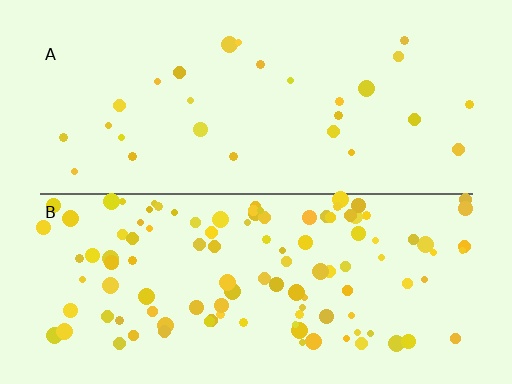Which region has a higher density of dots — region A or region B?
B (the bottom).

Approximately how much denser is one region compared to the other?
Approximately 4.0× — region B over region A.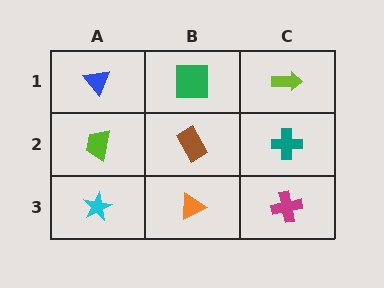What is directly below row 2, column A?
A cyan star.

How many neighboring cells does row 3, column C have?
2.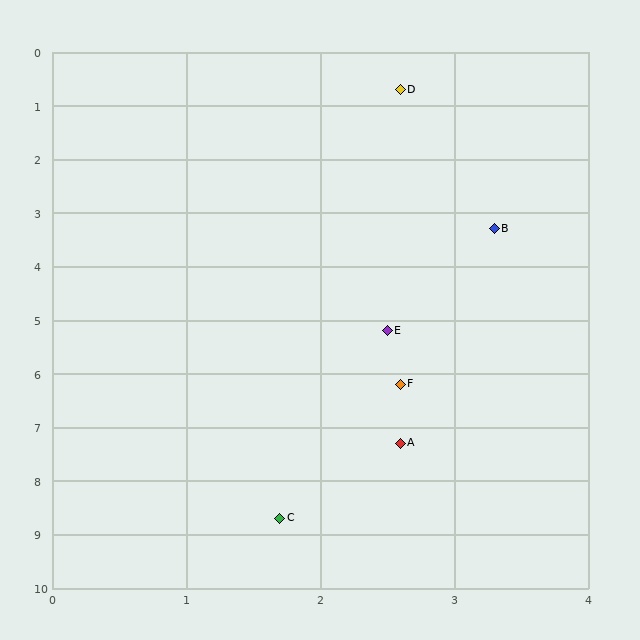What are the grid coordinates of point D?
Point D is at approximately (2.6, 0.7).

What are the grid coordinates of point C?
Point C is at approximately (1.7, 8.7).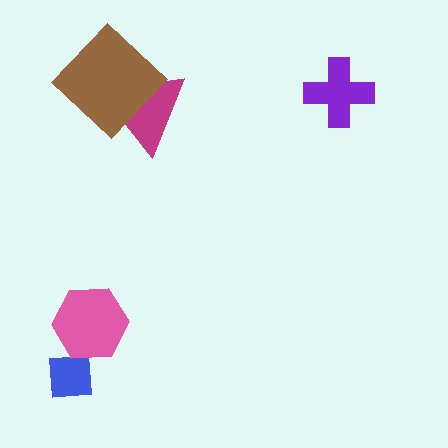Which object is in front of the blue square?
The pink hexagon is in front of the blue square.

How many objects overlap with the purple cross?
0 objects overlap with the purple cross.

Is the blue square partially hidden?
Yes, it is partially covered by another shape.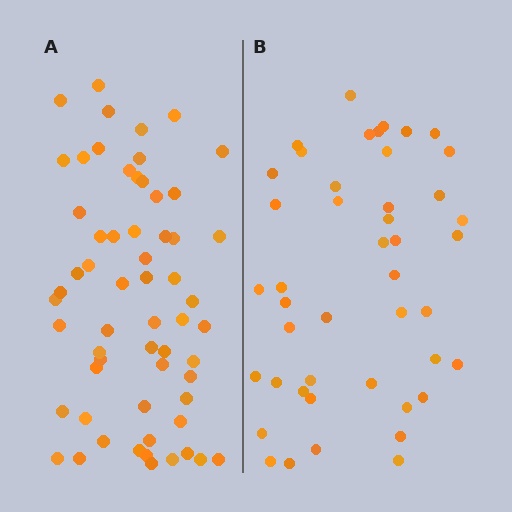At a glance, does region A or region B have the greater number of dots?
Region A (the left region) has more dots.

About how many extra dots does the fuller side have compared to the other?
Region A has approximately 15 more dots than region B.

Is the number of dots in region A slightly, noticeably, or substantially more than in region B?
Region A has noticeably more, but not dramatically so. The ratio is roughly 1.3 to 1.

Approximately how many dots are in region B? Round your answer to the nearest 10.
About 40 dots. (The exact count is 45, which rounds to 40.)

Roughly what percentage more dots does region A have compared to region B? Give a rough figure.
About 35% more.